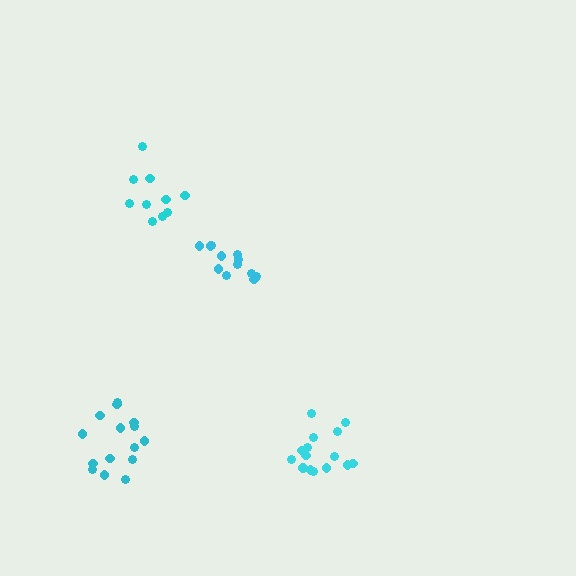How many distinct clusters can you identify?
There are 4 distinct clusters.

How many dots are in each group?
Group 1: 15 dots, Group 2: 10 dots, Group 3: 12 dots, Group 4: 15 dots (52 total).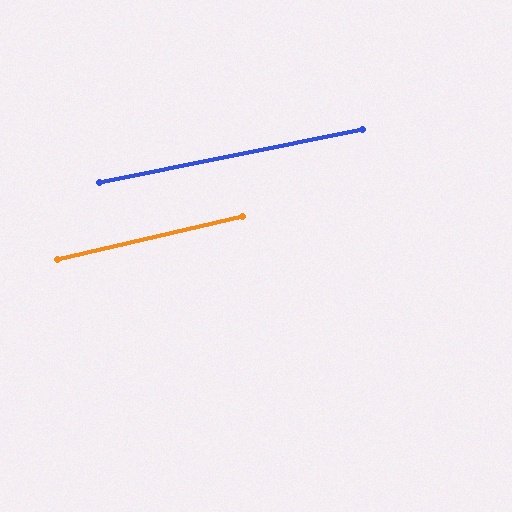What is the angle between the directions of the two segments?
Approximately 2 degrees.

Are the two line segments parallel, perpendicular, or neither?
Parallel — their directions differ by only 1.5°.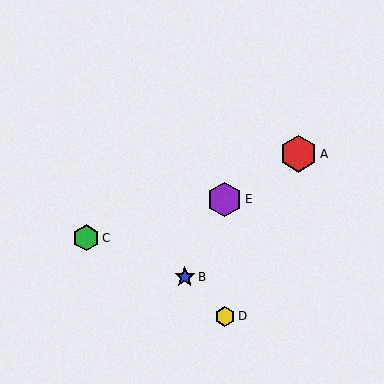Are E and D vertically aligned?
Yes, both are at x≈225.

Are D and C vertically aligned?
No, D is at x≈225 and C is at x≈86.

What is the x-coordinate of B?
Object B is at x≈185.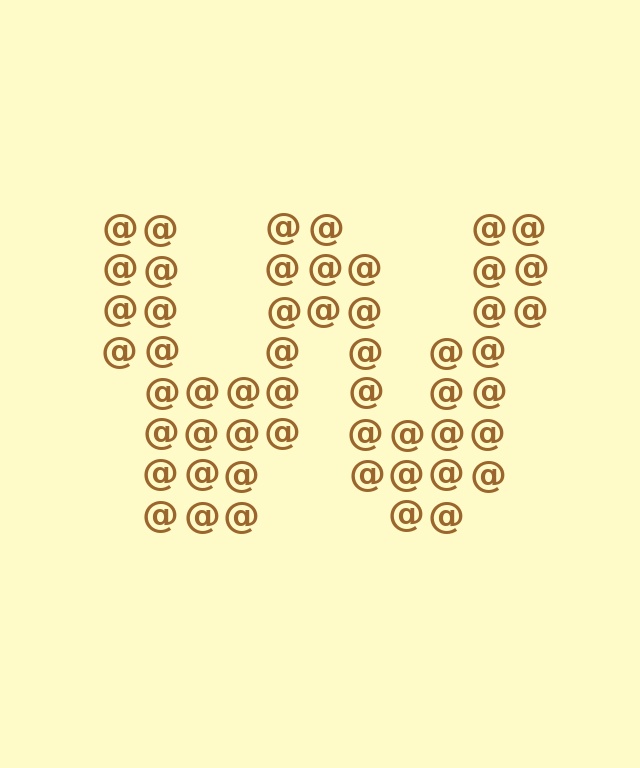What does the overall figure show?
The overall figure shows the letter W.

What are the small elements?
The small elements are at signs.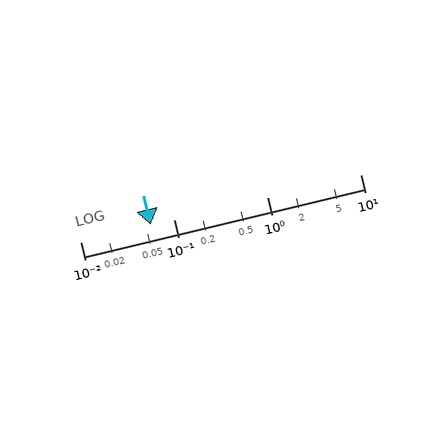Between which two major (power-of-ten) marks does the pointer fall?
The pointer is between 0.01 and 0.1.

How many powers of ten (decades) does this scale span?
The scale spans 3 decades, from 0.01 to 10.